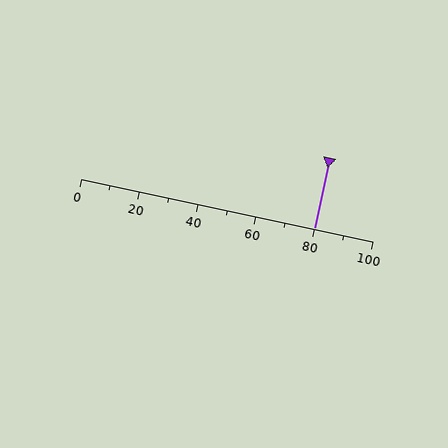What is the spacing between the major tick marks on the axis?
The major ticks are spaced 20 apart.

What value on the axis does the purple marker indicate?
The marker indicates approximately 80.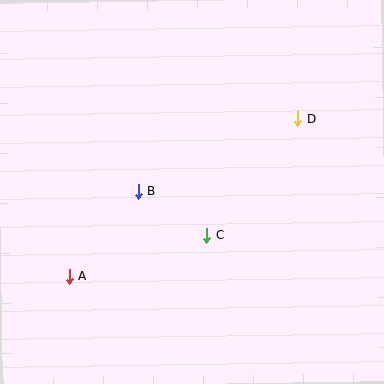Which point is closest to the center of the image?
Point C at (207, 235) is closest to the center.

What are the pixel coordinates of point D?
Point D is at (298, 119).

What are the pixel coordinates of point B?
Point B is at (138, 191).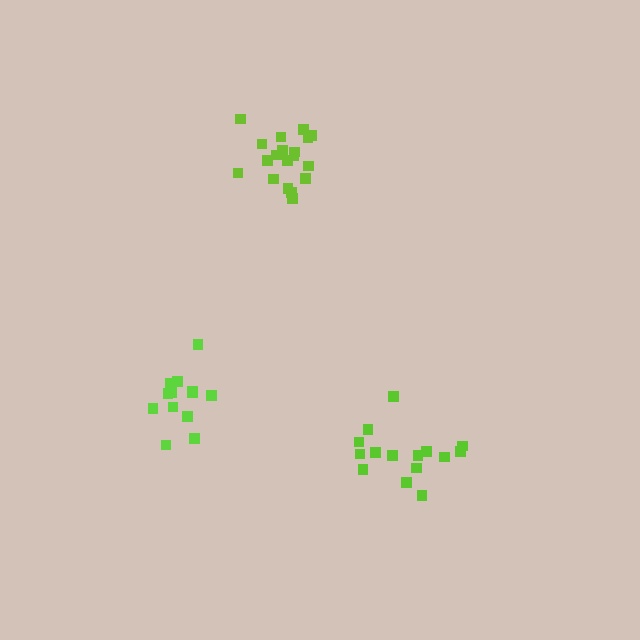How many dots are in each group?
Group 1: 19 dots, Group 2: 13 dots, Group 3: 15 dots (47 total).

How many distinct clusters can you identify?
There are 3 distinct clusters.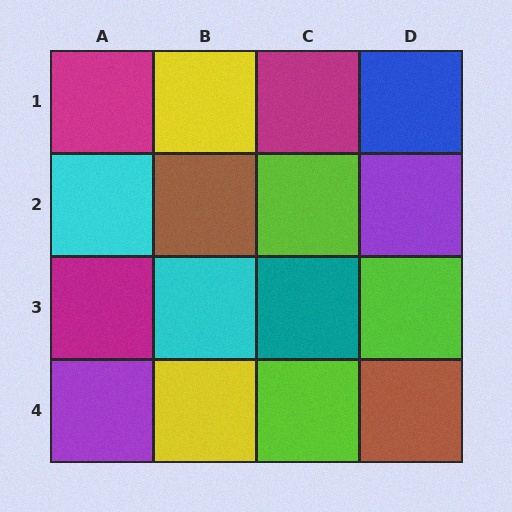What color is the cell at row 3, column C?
Teal.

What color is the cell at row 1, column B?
Yellow.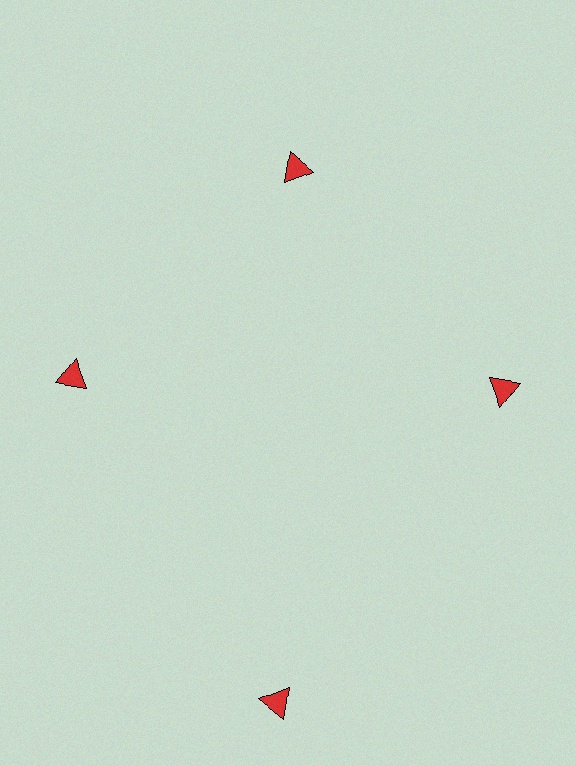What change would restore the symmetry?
The symmetry would be restored by moving it inward, back onto the ring so that all 4 triangles sit at equal angles and equal distance from the center.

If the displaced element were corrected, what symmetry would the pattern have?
It would have 4-fold rotational symmetry — the pattern would map onto itself every 90 degrees.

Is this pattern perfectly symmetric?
No. The 4 red triangles are arranged in a ring, but one element near the 6 o'clock position is pushed outward from the center, breaking the 4-fold rotational symmetry.